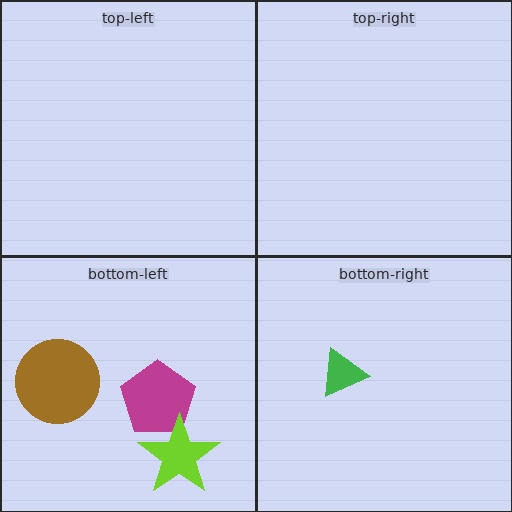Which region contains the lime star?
The bottom-left region.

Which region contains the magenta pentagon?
The bottom-left region.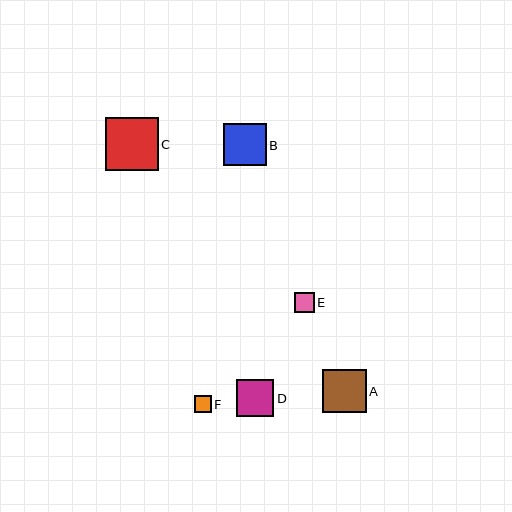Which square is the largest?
Square C is the largest with a size of approximately 53 pixels.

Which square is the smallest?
Square F is the smallest with a size of approximately 17 pixels.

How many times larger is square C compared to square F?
Square C is approximately 3.1 times the size of square F.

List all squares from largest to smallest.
From largest to smallest: C, A, B, D, E, F.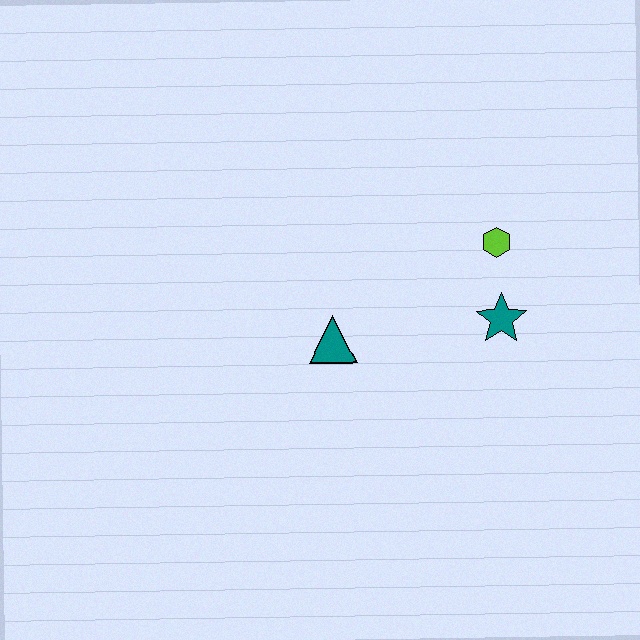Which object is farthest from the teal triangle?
The lime hexagon is farthest from the teal triangle.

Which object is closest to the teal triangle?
The teal star is closest to the teal triangle.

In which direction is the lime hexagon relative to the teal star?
The lime hexagon is above the teal star.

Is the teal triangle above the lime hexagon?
No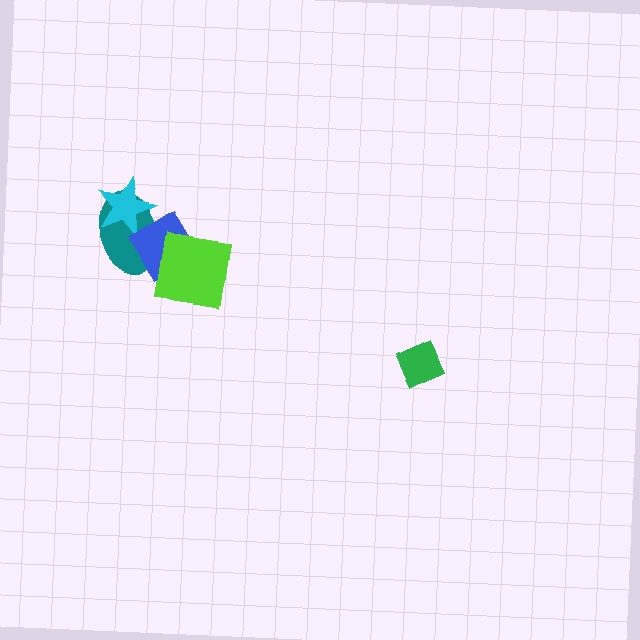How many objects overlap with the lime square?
2 objects overlap with the lime square.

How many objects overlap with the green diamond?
0 objects overlap with the green diamond.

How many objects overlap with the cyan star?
2 objects overlap with the cyan star.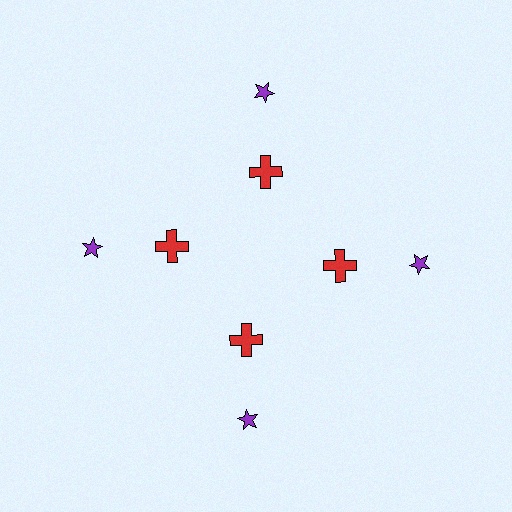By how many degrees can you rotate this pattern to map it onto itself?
The pattern maps onto itself every 90 degrees of rotation.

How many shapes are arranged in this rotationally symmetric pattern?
There are 8 shapes, arranged in 4 groups of 2.